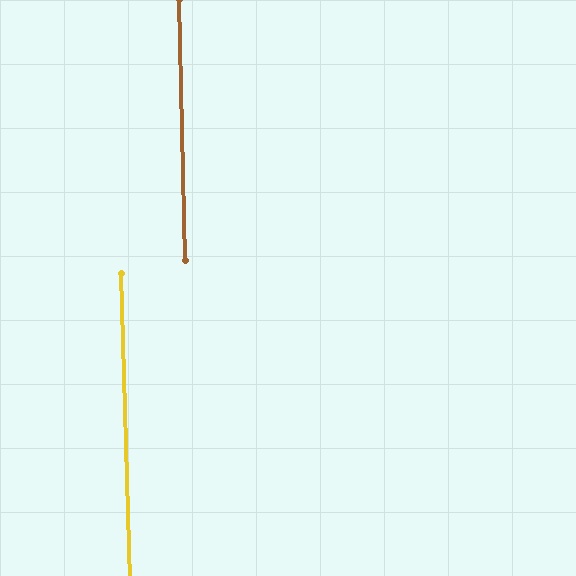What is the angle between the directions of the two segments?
Approximately 0 degrees.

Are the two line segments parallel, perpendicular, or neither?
Parallel — their directions differ by only 0.3°.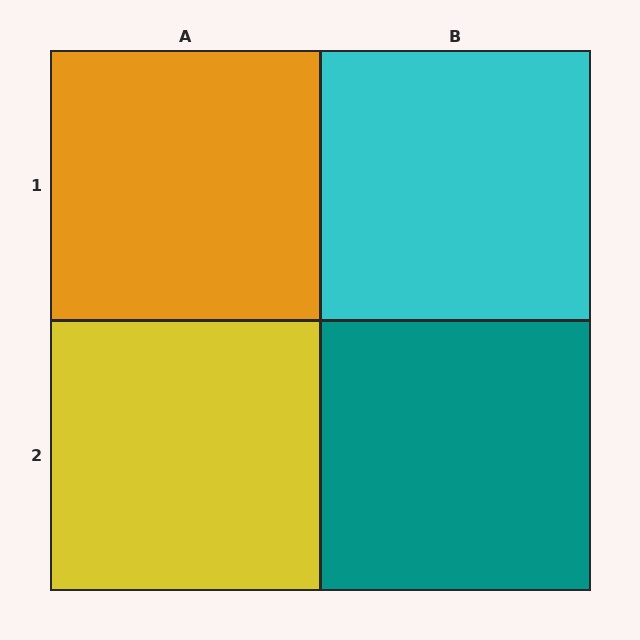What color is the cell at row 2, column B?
Teal.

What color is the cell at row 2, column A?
Yellow.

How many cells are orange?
1 cell is orange.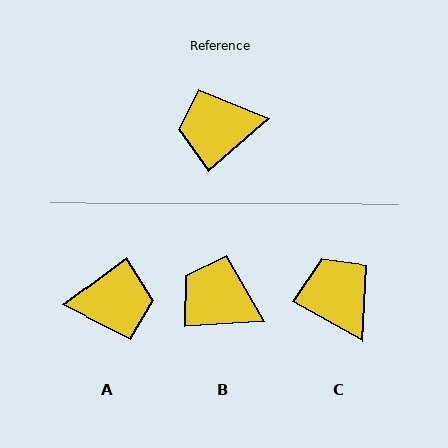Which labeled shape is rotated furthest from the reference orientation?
A, about 176 degrees away.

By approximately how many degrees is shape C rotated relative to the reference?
Approximately 70 degrees clockwise.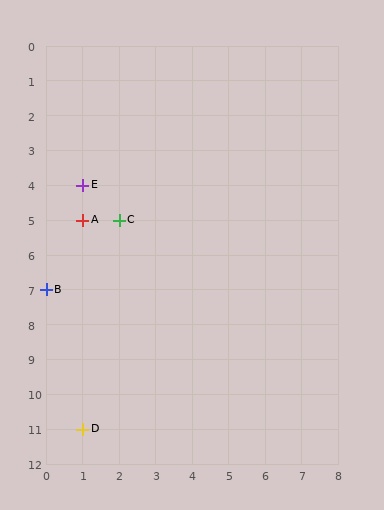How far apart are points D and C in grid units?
Points D and C are 1 column and 6 rows apart (about 6.1 grid units diagonally).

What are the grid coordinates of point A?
Point A is at grid coordinates (1, 5).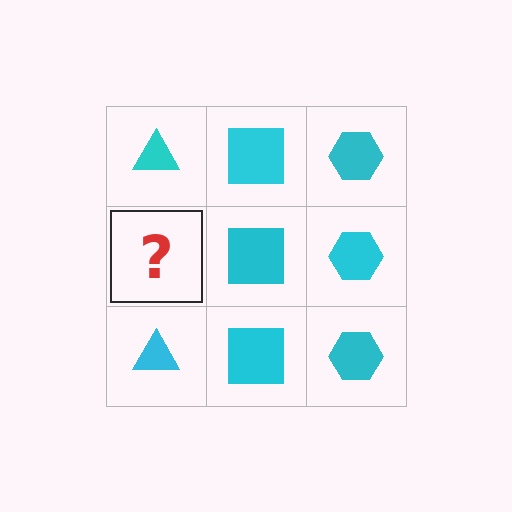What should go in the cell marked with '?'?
The missing cell should contain a cyan triangle.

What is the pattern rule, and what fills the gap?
The rule is that each column has a consistent shape. The gap should be filled with a cyan triangle.